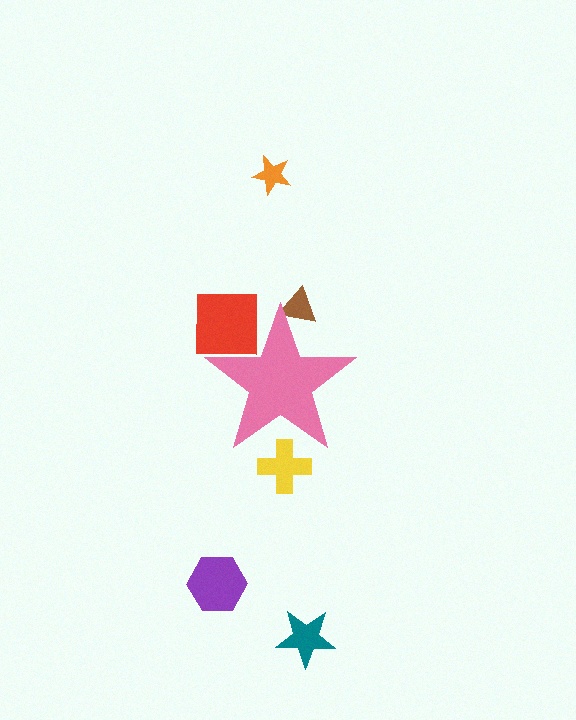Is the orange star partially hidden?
No, the orange star is fully visible.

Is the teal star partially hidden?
No, the teal star is fully visible.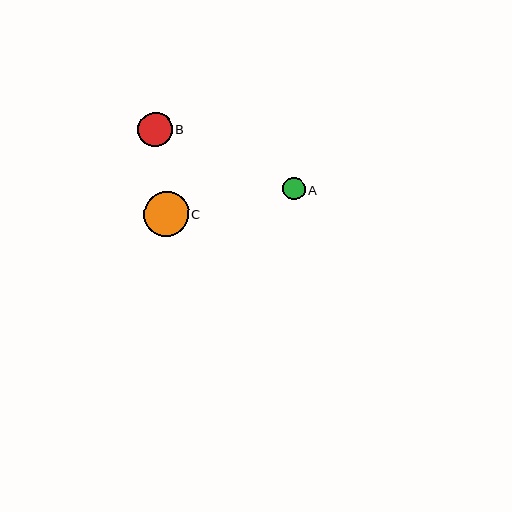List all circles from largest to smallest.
From largest to smallest: C, B, A.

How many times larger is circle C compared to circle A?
Circle C is approximately 2.0 times the size of circle A.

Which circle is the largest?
Circle C is the largest with a size of approximately 45 pixels.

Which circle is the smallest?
Circle A is the smallest with a size of approximately 23 pixels.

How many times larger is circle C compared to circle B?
Circle C is approximately 1.3 times the size of circle B.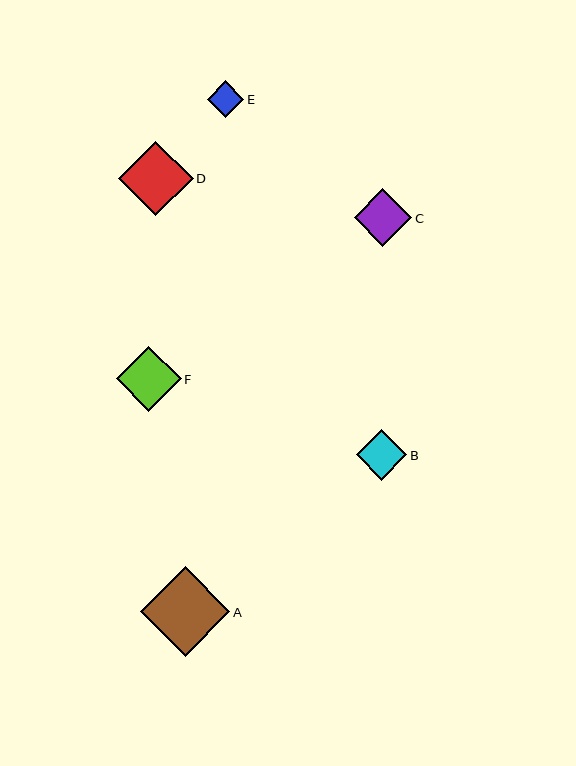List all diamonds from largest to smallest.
From largest to smallest: A, D, F, C, B, E.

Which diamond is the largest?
Diamond A is the largest with a size of approximately 90 pixels.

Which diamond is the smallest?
Diamond E is the smallest with a size of approximately 37 pixels.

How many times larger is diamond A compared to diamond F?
Diamond A is approximately 1.4 times the size of diamond F.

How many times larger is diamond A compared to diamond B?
Diamond A is approximately 1.8 times the size of diamond B.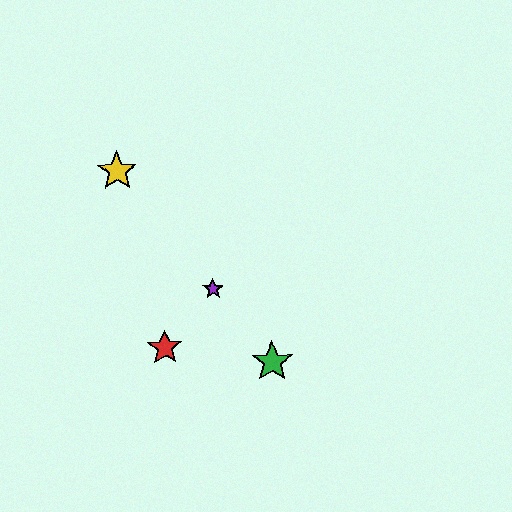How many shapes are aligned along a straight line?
4 shapes (the blue star, the green star, the yellow star, the purple star) are aligned along a straight line.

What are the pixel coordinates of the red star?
The red star is at (165, 348).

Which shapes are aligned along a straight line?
The blue star, the green star, the yellow star, the purple star are aligned along a straight line.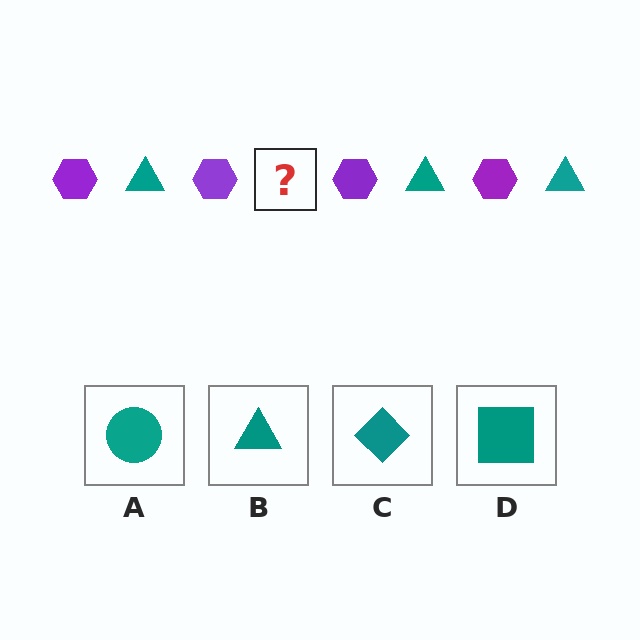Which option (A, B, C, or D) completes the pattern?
B.